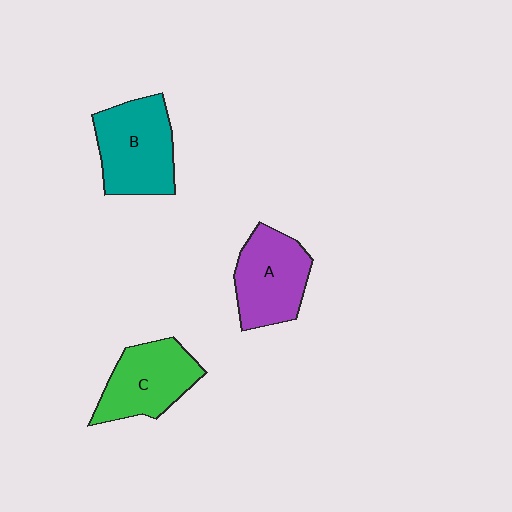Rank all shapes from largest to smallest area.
From largest to smallest: B (teal), A (purple), C (green).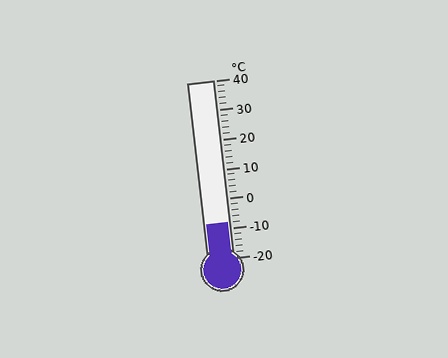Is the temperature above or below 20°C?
The temperature is below 20°C.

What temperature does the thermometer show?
The thermometer shows approximately -8°C.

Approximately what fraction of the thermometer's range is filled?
The thermometer is filled to approximately 20% of its range.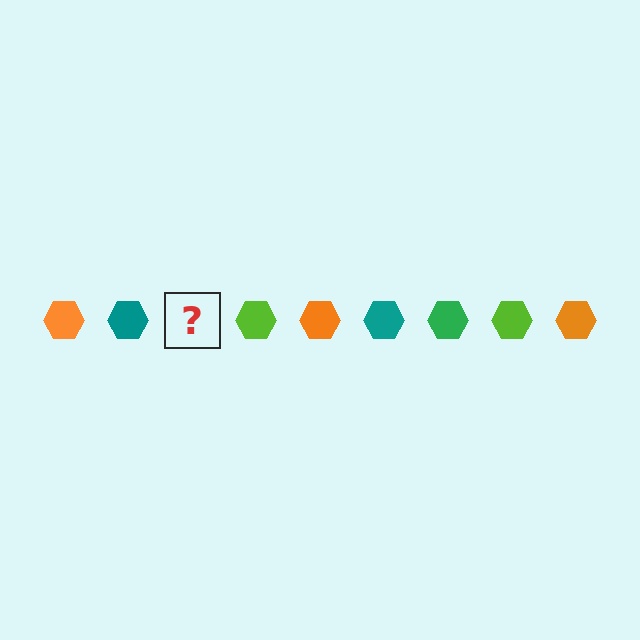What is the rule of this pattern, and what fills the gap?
The rule is that the pattern cycles through orange, teal, green, lime hexagons. The gap should be filled with a green hexagon.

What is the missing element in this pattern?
The missing element is a green hexagon.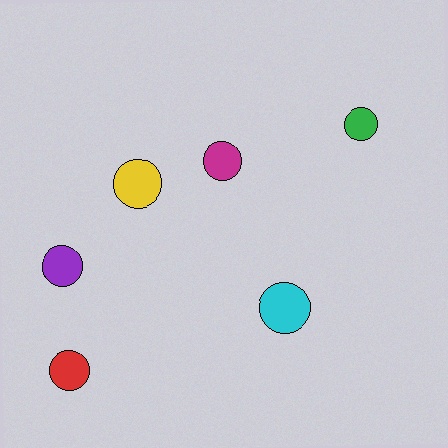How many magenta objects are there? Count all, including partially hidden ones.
There is 1 magenta object.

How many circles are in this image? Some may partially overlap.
There are 6 circles.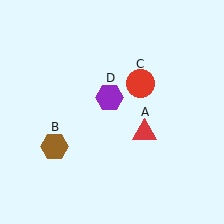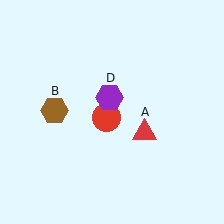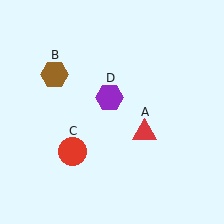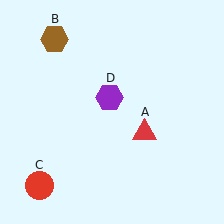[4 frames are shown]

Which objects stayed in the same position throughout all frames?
Red triangle (object A) and purple hexagon (object D) remained stationary.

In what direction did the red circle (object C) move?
The red circle (object C) moved down and to the left.